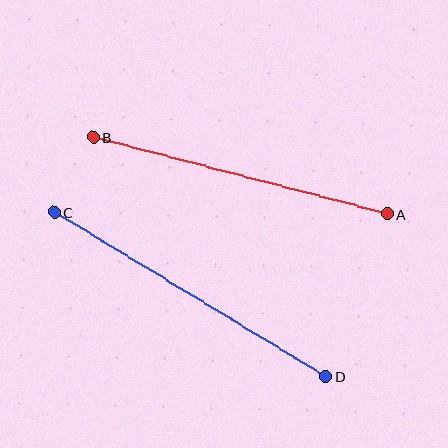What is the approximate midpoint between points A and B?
The midpoint is at approximately (240, 176) pixels.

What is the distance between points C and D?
The distance is approximately 317 pixels.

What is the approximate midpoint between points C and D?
The midpoint is at approximately (190, 294) pixels.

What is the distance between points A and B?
The distance is approximately 304 pixels.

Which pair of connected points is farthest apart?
Points C and D are farthest apart.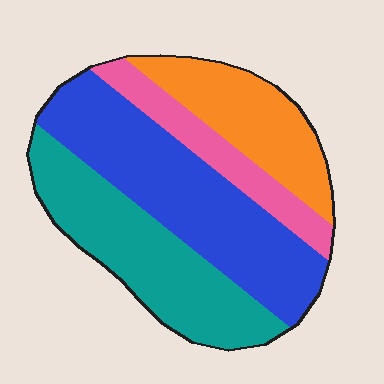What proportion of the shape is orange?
Orange covers around 20% of the shape.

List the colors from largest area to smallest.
From largest to smallest: blue, teal, orange, pink.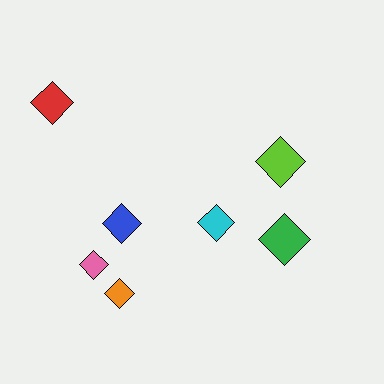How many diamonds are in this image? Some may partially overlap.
There are 7 diamonds.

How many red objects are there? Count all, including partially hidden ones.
There is 1 red object.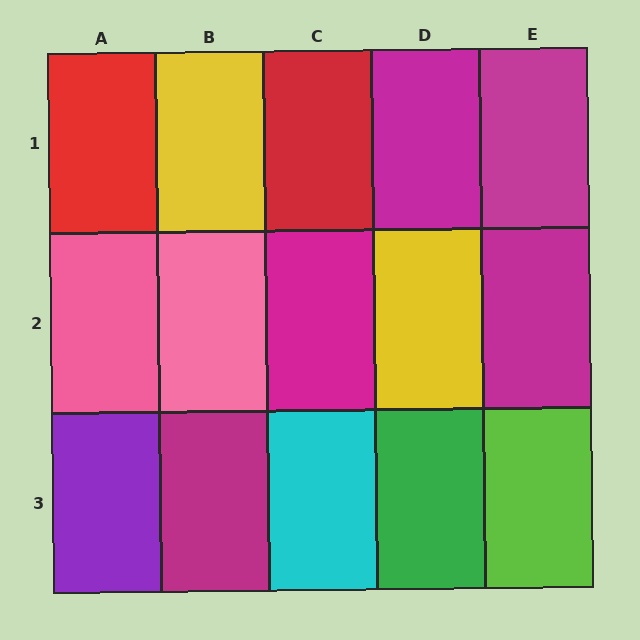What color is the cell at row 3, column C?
Cyan.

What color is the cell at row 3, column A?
Purple.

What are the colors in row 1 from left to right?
Red, yellow, red, magenta, magenta.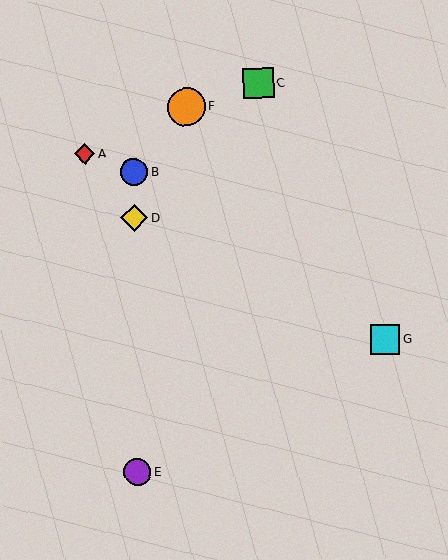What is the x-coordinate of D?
Object D is at x≈134.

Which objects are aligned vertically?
Objects B, D, E are aligned vertically.